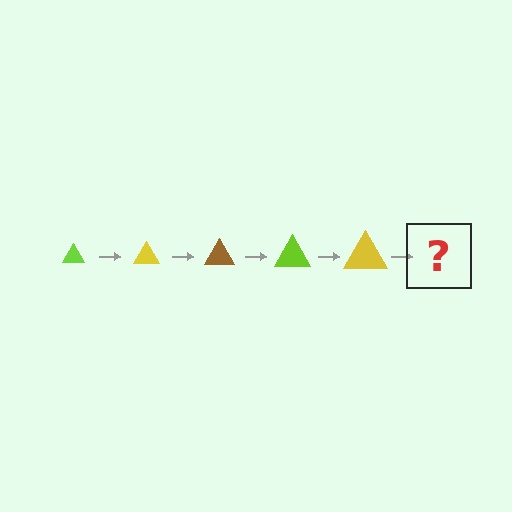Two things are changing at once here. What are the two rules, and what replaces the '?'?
The two rules are that the triangle grows larger each step and the color cycles through lime, yellow, and brown. The '?' should be a brown triangle, larger than the previous one.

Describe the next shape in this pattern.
It should be a brown triangle, larger than the previous one.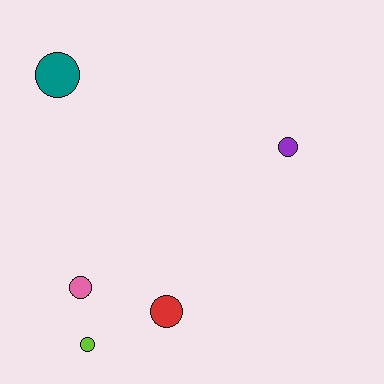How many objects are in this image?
There are 5 objects.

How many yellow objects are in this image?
There are no yellow objects.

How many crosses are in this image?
There are no crosses.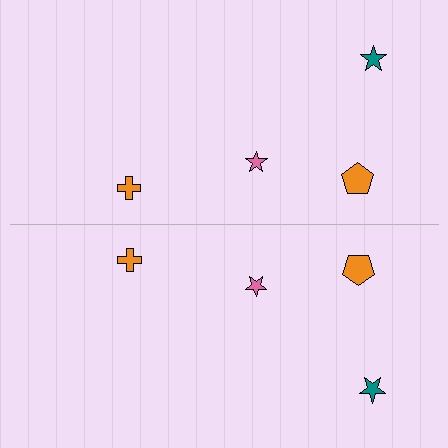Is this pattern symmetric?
Yes, this pattern has bilateral (reflection) symmetry.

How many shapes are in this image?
There are 8 shapes in this image.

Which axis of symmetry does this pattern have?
The pattern has a horizontal axis of symmetry running through the center of the image.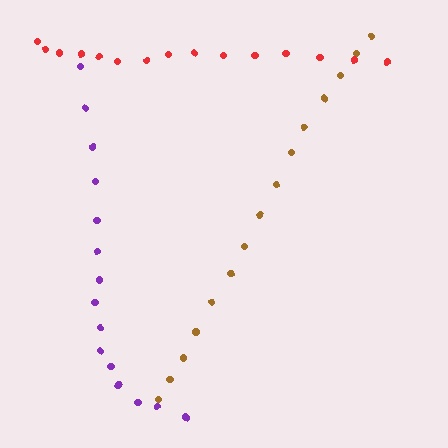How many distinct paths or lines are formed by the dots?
There are 3 distinct paths.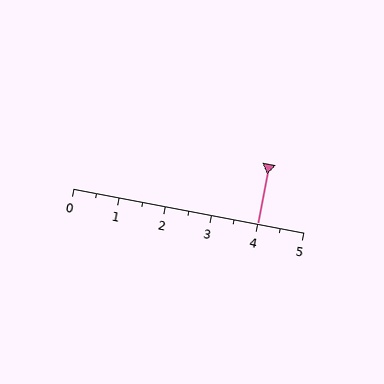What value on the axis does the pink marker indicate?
The marker indicates approximately 4.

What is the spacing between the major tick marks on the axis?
The major ticks are spaced 1 apart.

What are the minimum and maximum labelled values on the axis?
The axis runs from 0 to 5.